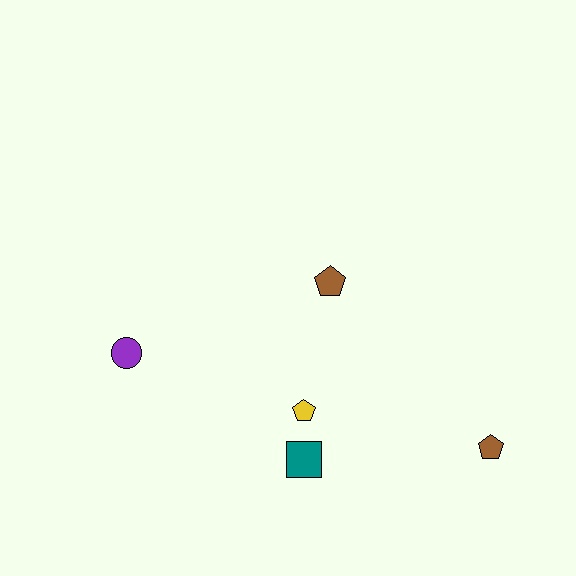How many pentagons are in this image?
There are 3 pentagons.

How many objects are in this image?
There are 5 objects.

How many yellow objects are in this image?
There is 1 yellow object.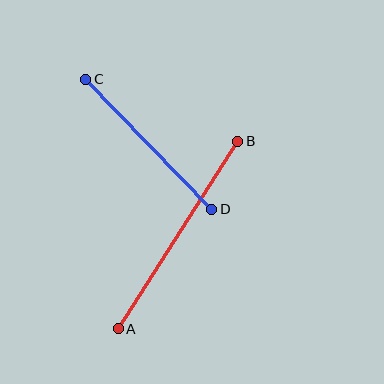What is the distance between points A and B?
The distance is approximately 222 pixels.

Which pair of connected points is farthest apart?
Points A and B are farthest apart.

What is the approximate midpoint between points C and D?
The midpoint is at approximately (149, 144) pixels.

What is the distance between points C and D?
The distance is approximately 181 pixels.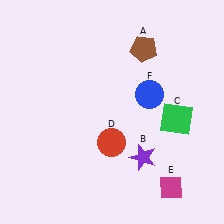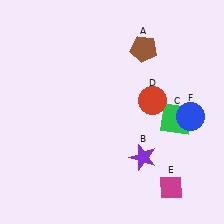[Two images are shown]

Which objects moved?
The objects that moved are: the red circle (D), the blue circle (F).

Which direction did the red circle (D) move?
The red circle (D) moved up.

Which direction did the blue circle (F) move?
The blue circle (F) moved right.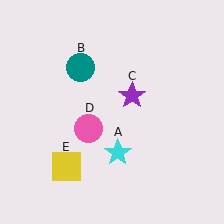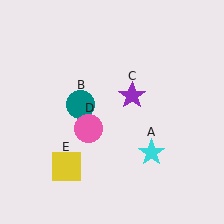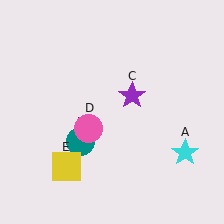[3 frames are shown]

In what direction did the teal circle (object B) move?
The teal circle (object B) moved down.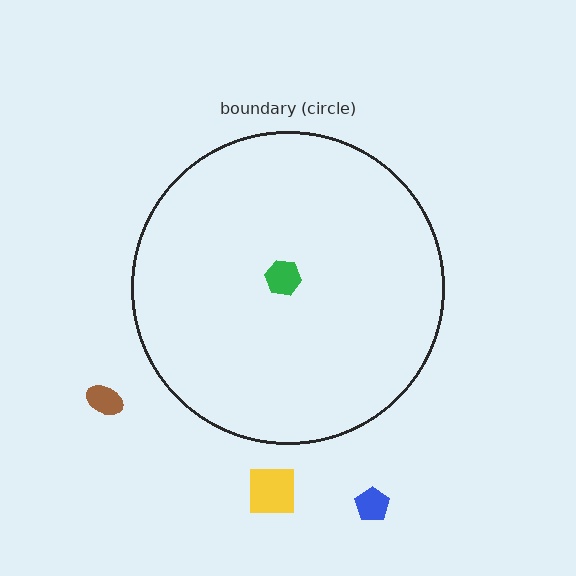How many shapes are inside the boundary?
1 inside, 3 outside.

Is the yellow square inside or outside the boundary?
Outside.